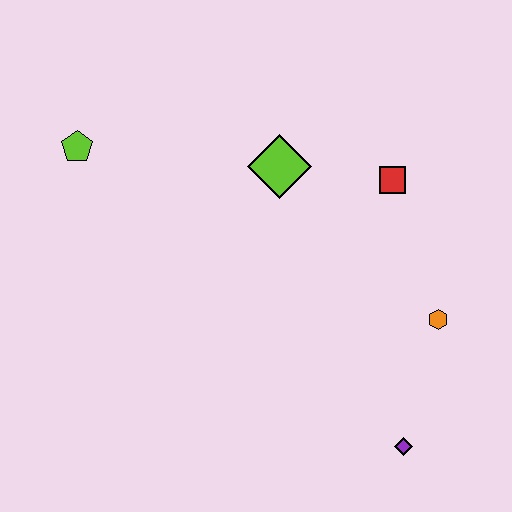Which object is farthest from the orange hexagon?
The lime pentagon is farthest from the orange hexagon.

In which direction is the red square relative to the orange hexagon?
The red square is above the orange hexagon.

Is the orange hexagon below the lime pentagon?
Yes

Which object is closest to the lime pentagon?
The lime diamond is closest to the lime pentagon.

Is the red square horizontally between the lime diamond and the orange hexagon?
Yes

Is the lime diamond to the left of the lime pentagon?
No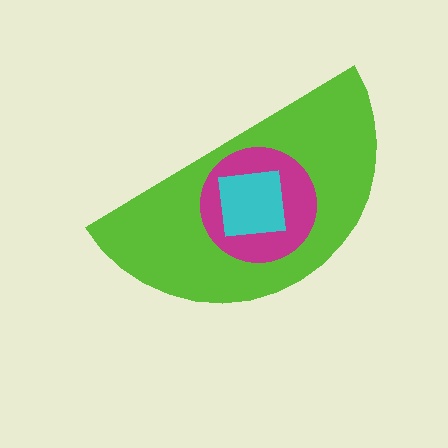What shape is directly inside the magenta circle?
The cyan square.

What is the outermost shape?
The lime semicircle.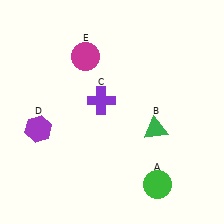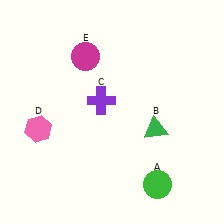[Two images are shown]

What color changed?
The hexagon (D) changed from purple in Image 1 to pink in Image 2.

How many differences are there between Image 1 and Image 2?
There is 1 difference between the two images.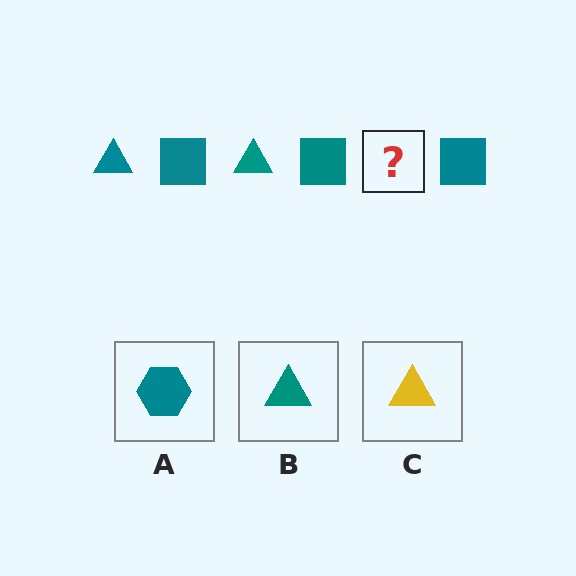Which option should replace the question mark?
Option B.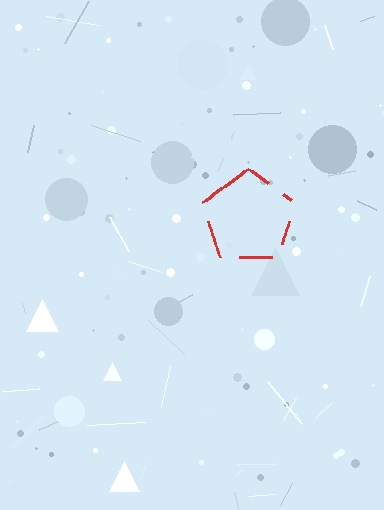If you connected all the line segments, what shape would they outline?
They would outline a pentagon.